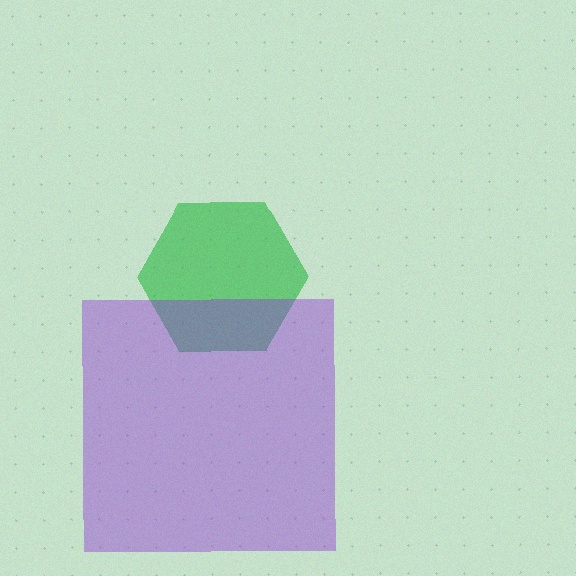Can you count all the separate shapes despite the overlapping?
Yes, there are 2 separate shapes.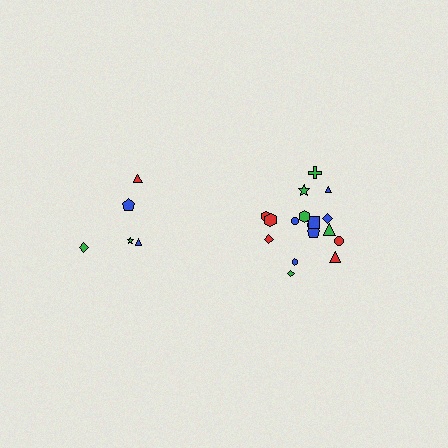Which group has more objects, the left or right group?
The right group.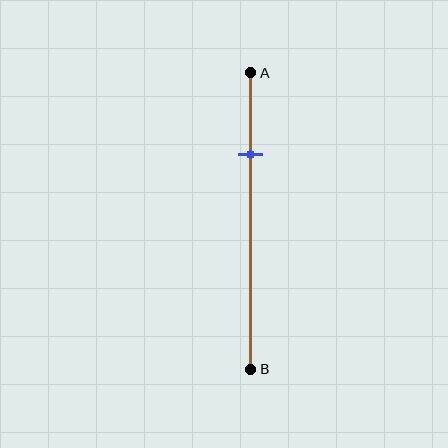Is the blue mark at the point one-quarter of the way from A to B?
Yes, the mark is approximately at the one-quarter point.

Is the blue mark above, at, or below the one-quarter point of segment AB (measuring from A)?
The blue mark is approximately at the one-quarter point of segment AB.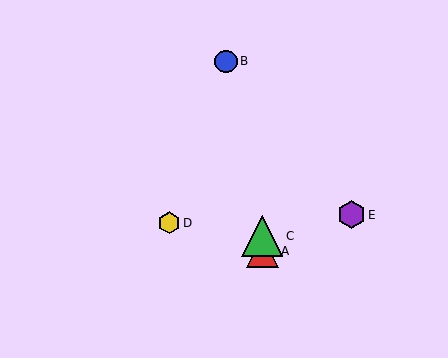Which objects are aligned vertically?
Objects A, C are aligned vertically.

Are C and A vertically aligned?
Yes, both are at x≈262.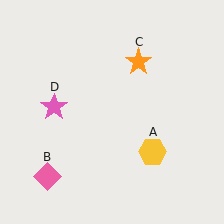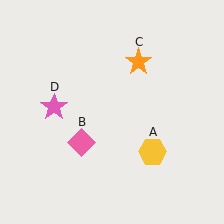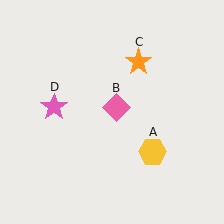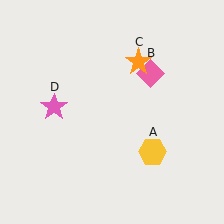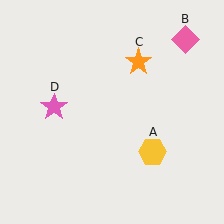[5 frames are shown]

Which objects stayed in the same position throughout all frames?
Yellow hexagon (object A) and orange star (object C) and pink star (object D) remained stationary.